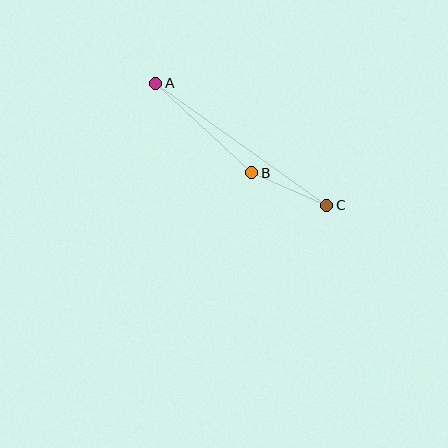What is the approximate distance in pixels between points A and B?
The distance between A and B is approximately 131 pixels.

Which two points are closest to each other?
Points B and C are closest to each other.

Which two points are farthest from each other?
Points A and C are farthest from each other.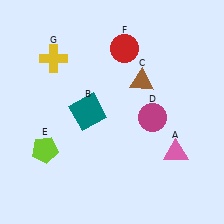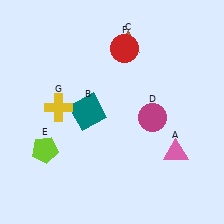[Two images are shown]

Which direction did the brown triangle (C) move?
The brown triangle (C) moved up.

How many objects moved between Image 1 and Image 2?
2 objects moved between the two images.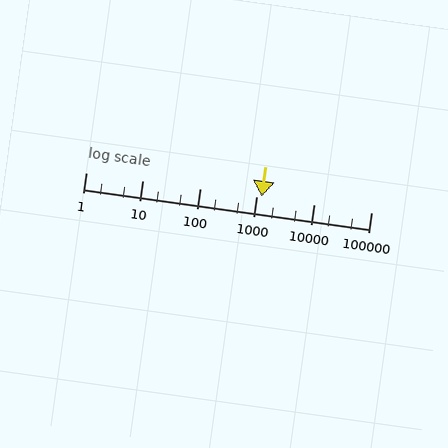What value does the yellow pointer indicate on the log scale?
The pointer indicates approximately 1200.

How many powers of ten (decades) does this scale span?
The scale spans 5 decades, from 1 to 100000.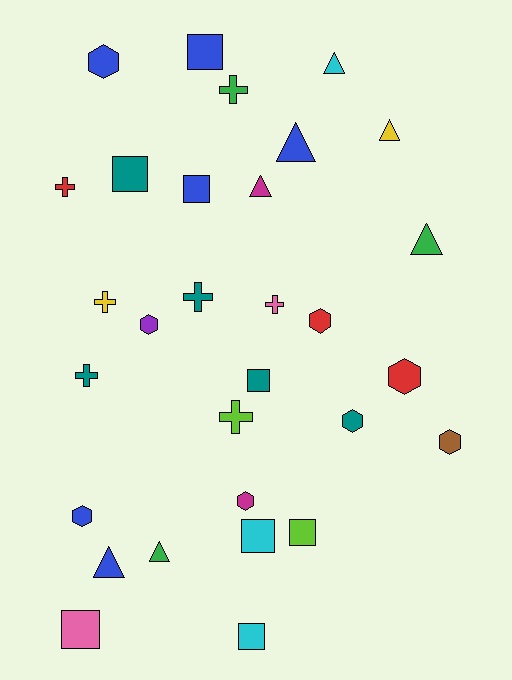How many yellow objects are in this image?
There are 2 yellow objects.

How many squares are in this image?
There are 8 squares.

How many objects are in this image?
There are 30 objects.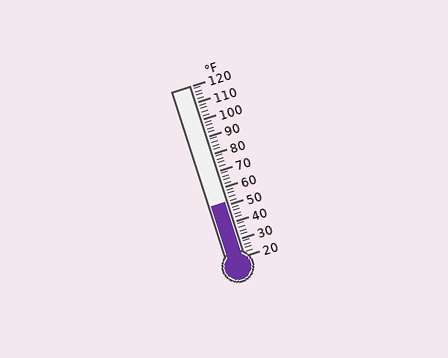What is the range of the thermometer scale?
The thermometer scale ranges from 20°F to 120°F.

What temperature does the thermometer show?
The thermometer shows approximately 52°F.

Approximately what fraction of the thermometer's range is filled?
The thermometer is filled to approximately 30% of its range.